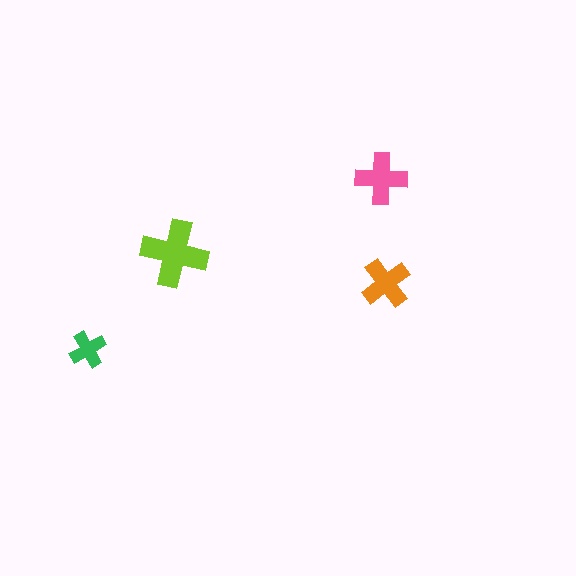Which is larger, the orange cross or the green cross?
The orange one.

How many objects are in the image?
There are 4 objects in the image.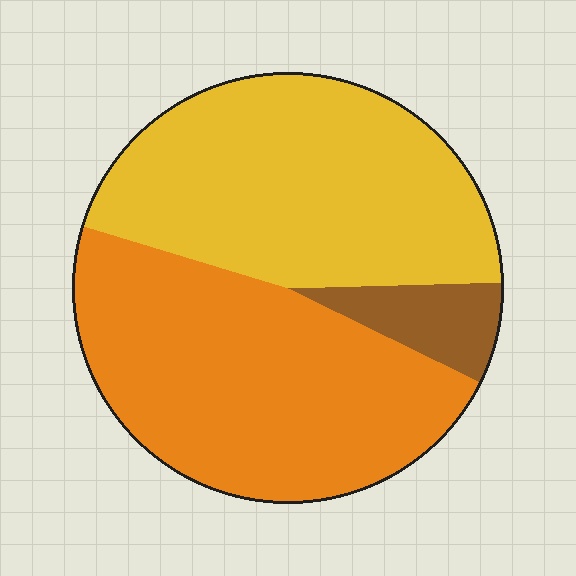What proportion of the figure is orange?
Orange covers roughly 45% of the figure.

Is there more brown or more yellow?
Yellow.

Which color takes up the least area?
Brown, at roughly 10%.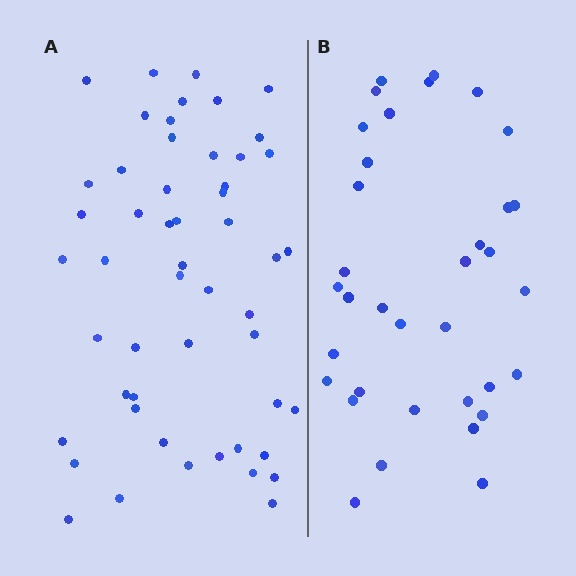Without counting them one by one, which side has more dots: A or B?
Region A (the left region) has more dots.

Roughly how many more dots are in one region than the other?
Region A has approximately 15 more dots than region B.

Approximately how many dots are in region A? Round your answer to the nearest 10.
About 50 dots. (The exact count is 52, which rounds to 50.)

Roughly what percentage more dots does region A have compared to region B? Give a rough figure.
About 50% more.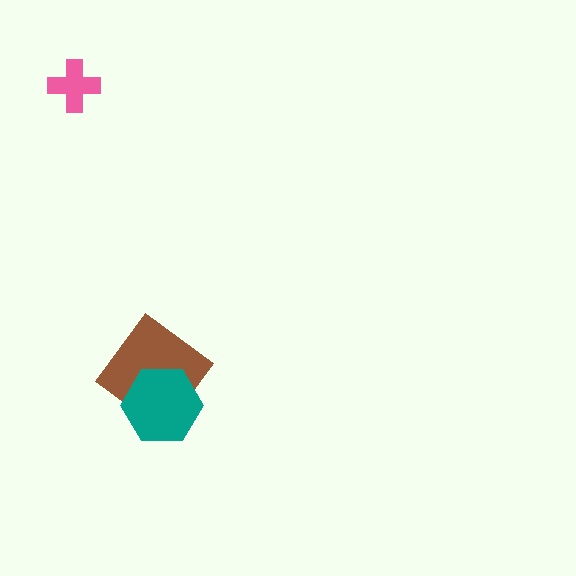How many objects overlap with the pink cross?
0 objects overlap with the pink cross.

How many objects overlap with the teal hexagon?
1 object overlaps with the teal hexagon.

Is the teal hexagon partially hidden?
No, no other shape covers it.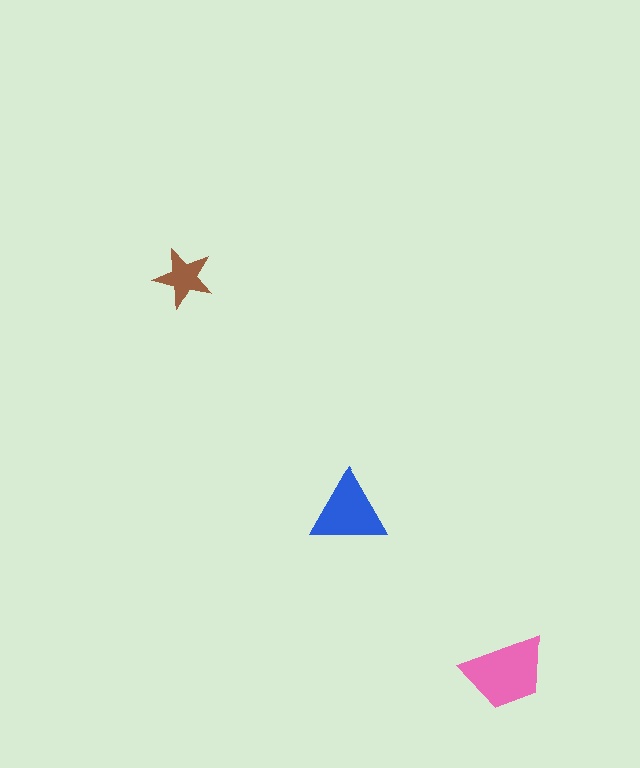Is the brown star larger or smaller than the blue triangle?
Smaller.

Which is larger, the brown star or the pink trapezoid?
The pink trapezoid.